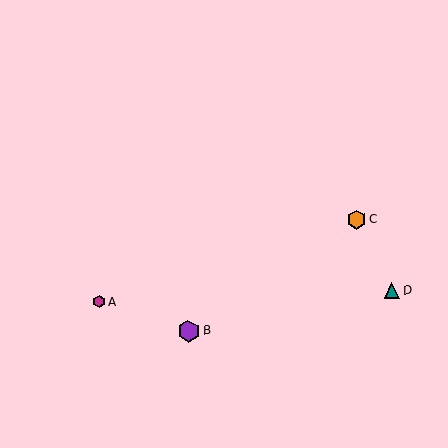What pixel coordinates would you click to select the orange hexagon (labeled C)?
Click at (356, 219) to select the orange hexagon C.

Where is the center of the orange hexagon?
The center of the orange hexagon is at (356, 219).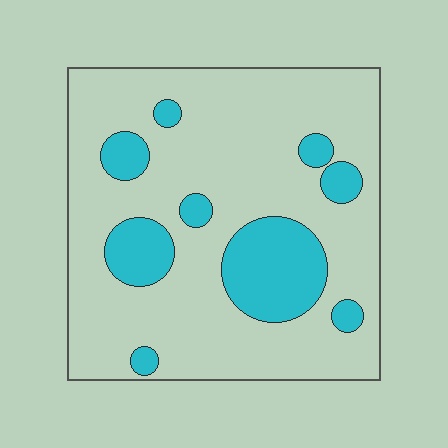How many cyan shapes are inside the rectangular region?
9.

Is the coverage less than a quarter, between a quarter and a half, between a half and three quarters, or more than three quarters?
Less than a quarter.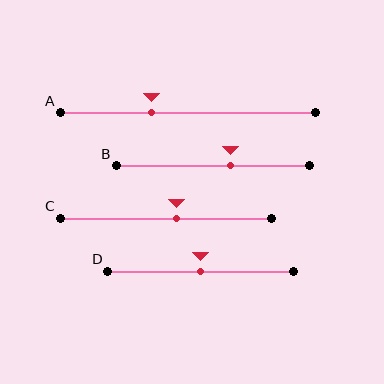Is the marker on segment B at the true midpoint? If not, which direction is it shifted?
No, the marker on segment B is shifted to the right by about 9% of the segment length.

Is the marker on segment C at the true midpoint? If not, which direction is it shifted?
No, the marker on segment C is shifted to the right by about 5% of the segment length.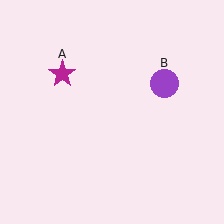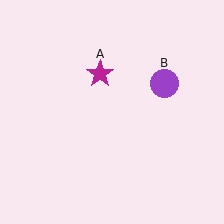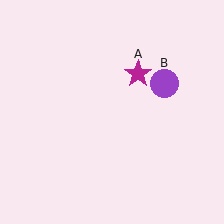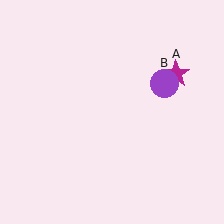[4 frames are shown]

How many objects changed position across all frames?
1 object changed position: magenta star (object A).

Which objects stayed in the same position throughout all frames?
Purple circle (object B) remained stationary.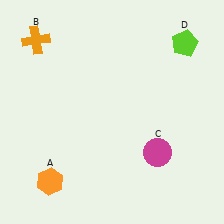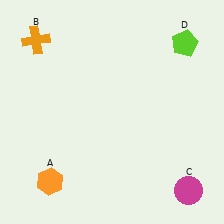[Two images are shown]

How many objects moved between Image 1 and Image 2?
1 object moved between the two images.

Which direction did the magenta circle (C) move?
The magenta circle (C) moved down.